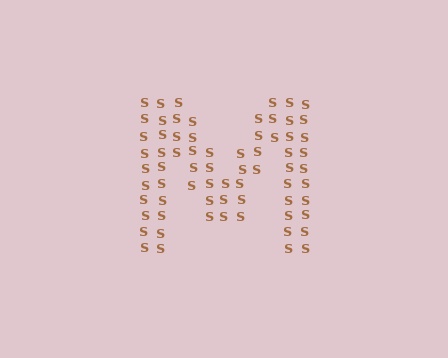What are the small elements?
The small elements are letter S's.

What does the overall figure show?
The overall figure shows the letter M.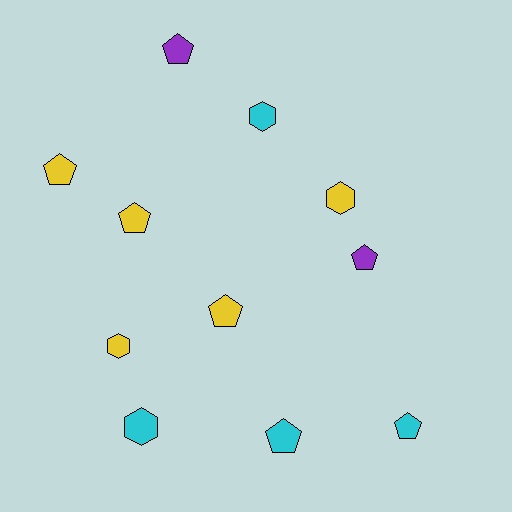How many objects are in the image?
There are 11 objects.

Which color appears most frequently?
Yellow, with 5 objects.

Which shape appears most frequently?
Pentagon, with 7 objects.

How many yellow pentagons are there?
There are 3 yellow pentagons.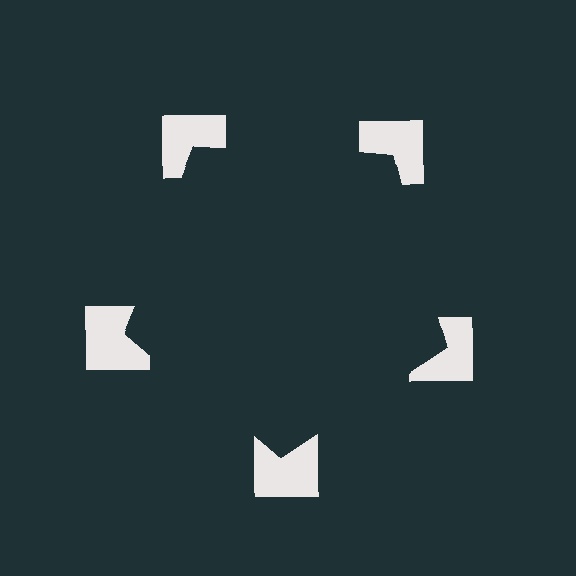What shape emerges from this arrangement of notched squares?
An illusory pentagon — its edges are inferred from the aligned wedge cuts in the notched squares, not physically drawn.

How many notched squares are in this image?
There are 5 — one at each vertex of the illusory pentagon.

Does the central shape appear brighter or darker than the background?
It typically appears slightly darker than the background, even though no actual brightness change is drawn.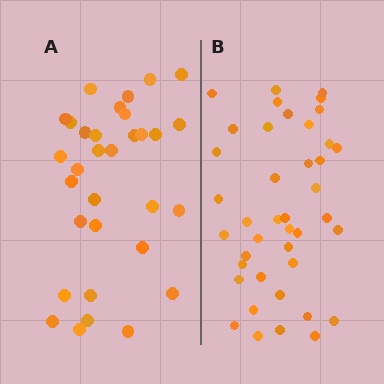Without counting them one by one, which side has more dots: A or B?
Region B (the right region) has more dots.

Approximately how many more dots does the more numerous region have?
Region B has roughly 8 or so more dots than region A.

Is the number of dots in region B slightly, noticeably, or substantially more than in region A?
Region B has noticeably more, but not dramatically so. The ratio is roughly 1.3 to 1.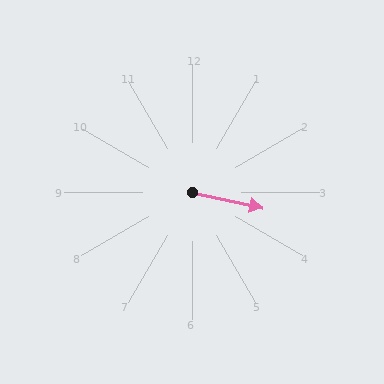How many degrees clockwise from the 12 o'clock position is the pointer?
Approximately 103 degrees.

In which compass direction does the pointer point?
East.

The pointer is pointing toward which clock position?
Roughly 3 o'clock.